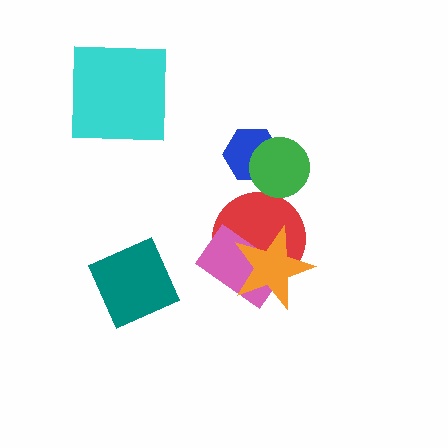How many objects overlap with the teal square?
0 objects overlap with the teal square.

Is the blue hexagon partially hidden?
Yes, it is partially covered by another shape.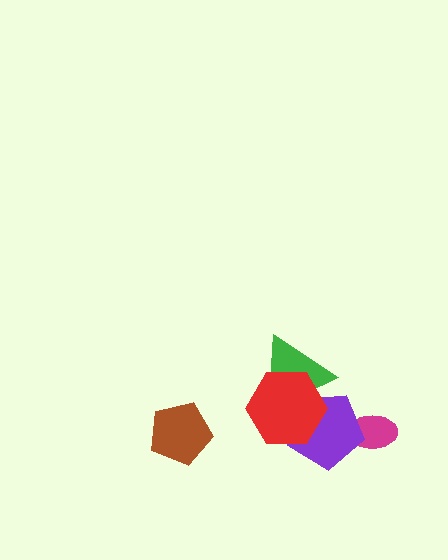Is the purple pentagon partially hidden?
Yes, it is partially covered by another shape.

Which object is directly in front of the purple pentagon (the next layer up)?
The green triangle is directly in front of the purple pentagon.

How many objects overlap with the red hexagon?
2 objects overlap with the red hexagon.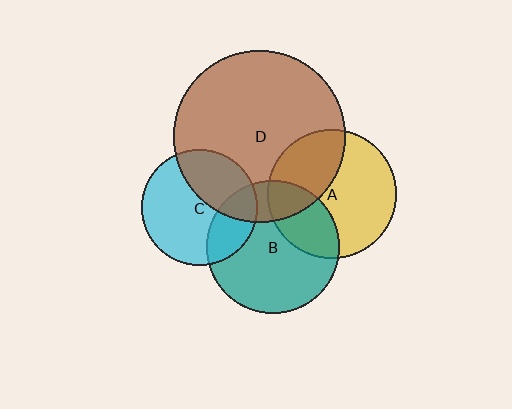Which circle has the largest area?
Circle D (brown).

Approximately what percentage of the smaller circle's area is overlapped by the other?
Approximately 25%.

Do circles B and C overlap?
Yes.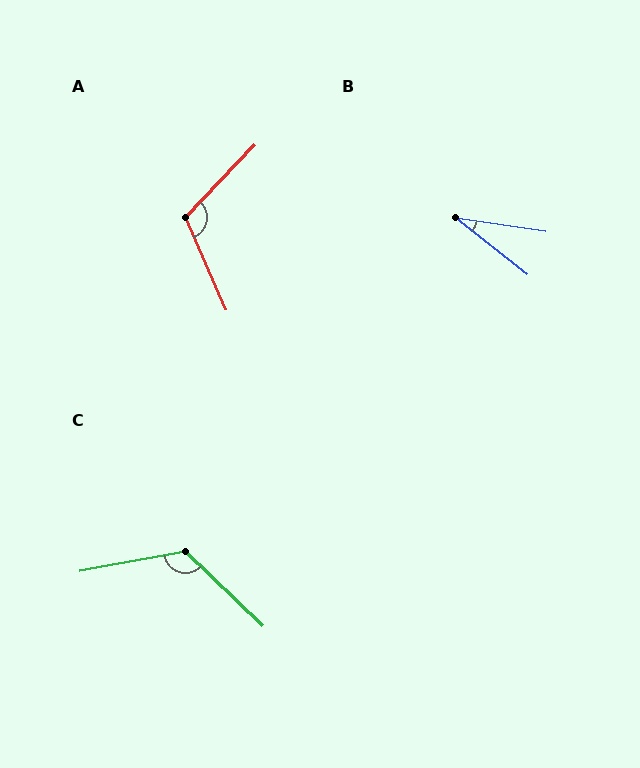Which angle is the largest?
C, at approximately 125 degrees.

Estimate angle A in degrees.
Approximately 113 degrees.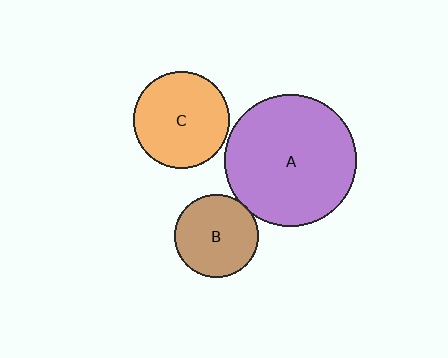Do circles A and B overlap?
Yes.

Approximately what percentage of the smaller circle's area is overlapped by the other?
Approximately 5%.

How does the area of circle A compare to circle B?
Approximately 2.5 times.